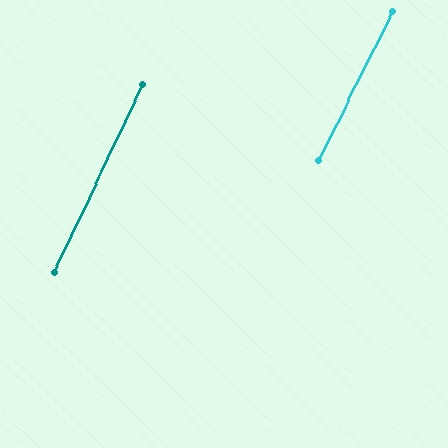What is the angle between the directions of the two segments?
Approximately 1 degree.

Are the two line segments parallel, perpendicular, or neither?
Parallel — their directions differ by only 1.4°.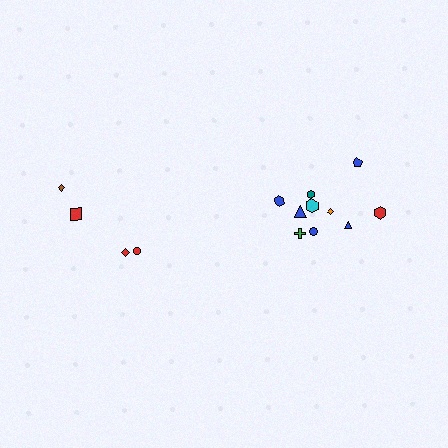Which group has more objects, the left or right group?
The right group.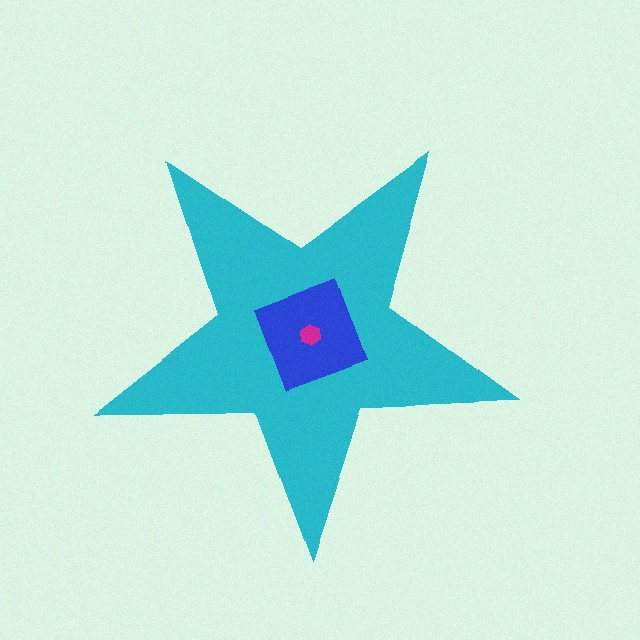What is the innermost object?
The magenta hexagon.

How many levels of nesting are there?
3.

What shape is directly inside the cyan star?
The blue square.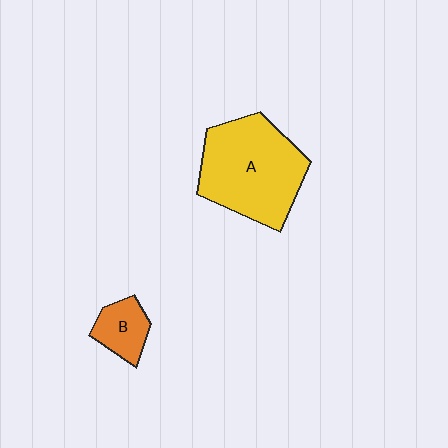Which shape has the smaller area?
Shape B (orange).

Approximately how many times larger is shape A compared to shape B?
Approximately 3.4 times.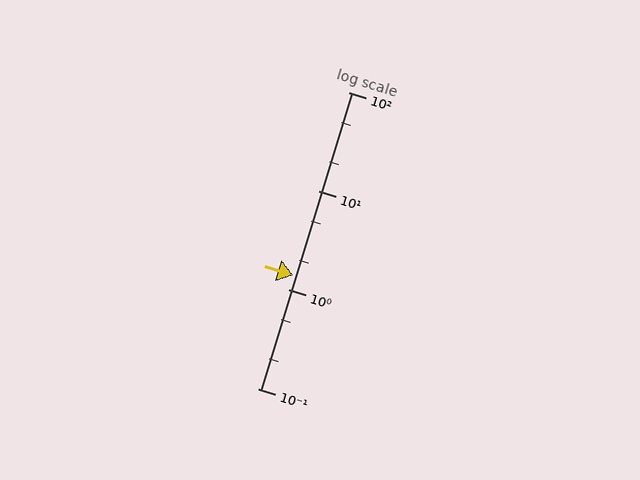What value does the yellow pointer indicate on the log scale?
The pointer indicates approximately 1.4.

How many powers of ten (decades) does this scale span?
The scale spans 3 decades, from 0.1 to 100.